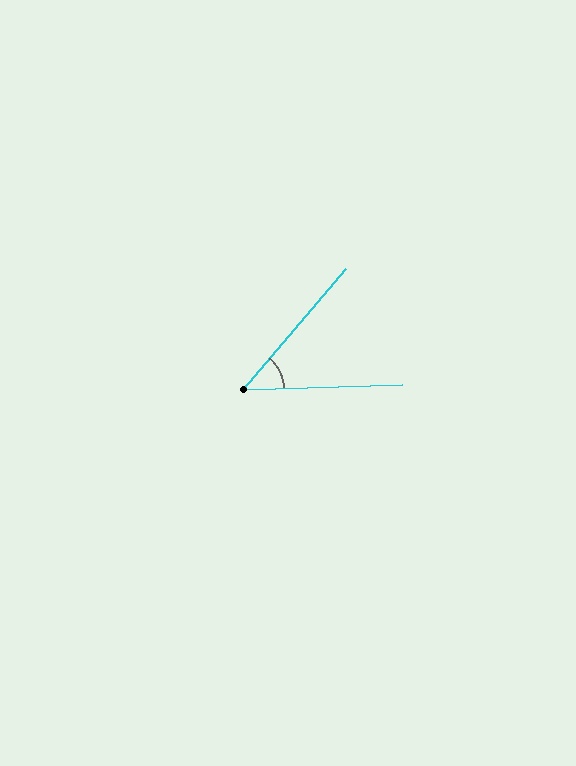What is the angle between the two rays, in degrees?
Approximately 48 degrees.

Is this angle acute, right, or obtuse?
It is acute.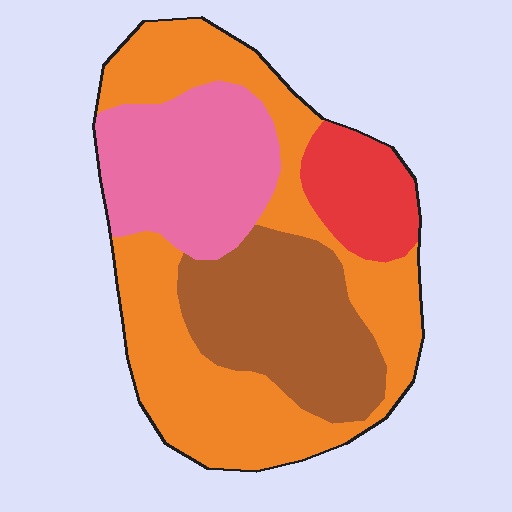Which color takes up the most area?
Orange, at roughly 45%.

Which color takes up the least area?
Red, at roughly 10%.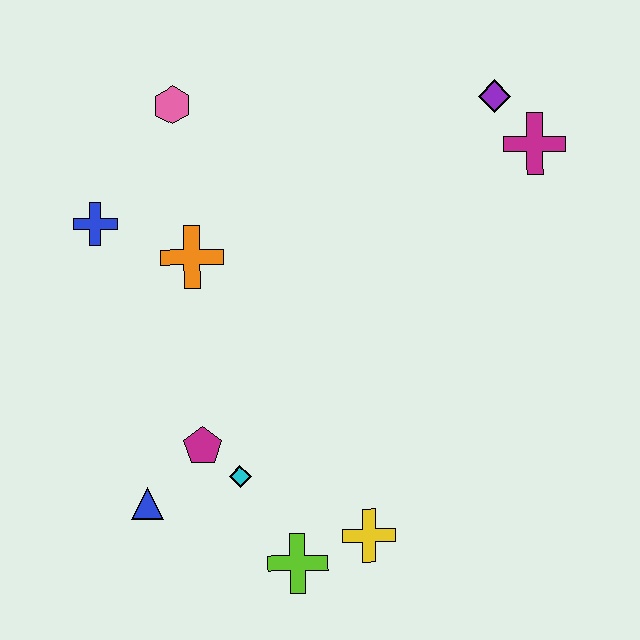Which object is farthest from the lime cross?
The purple diamond is farthest from the lime cross.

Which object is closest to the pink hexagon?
The blue cross is closest to the pink hexagon.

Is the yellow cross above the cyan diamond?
No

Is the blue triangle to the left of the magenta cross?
Yes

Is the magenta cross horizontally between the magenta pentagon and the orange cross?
No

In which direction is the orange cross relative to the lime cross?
The orange cross is above the lime cross.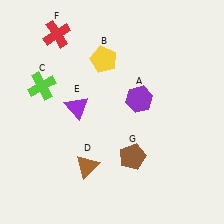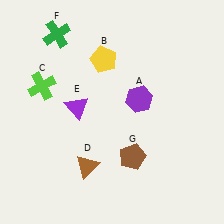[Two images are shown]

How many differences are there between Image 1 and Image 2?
There is 1 difference between the two images.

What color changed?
The cross (F) changed from red in Image 1 to green in Image 2.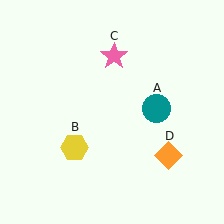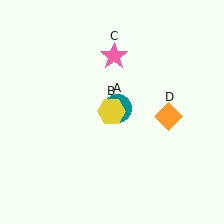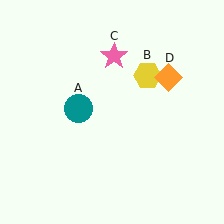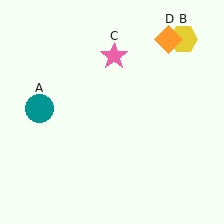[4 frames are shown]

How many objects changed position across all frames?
3 objects changed position: teal circle (object A), yellow hexagon (object B), orange diamond (object D).